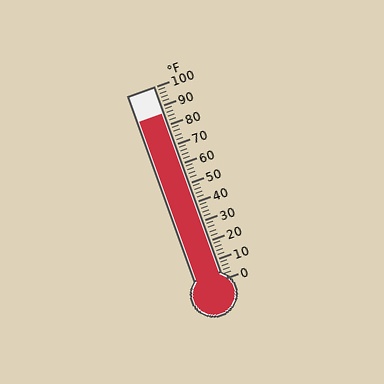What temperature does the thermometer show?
The thermometer shows approximately 86°F.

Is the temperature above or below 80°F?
The temperature is above 80°F.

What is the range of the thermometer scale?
The thermometer scale ranges from 0°F to 100°F.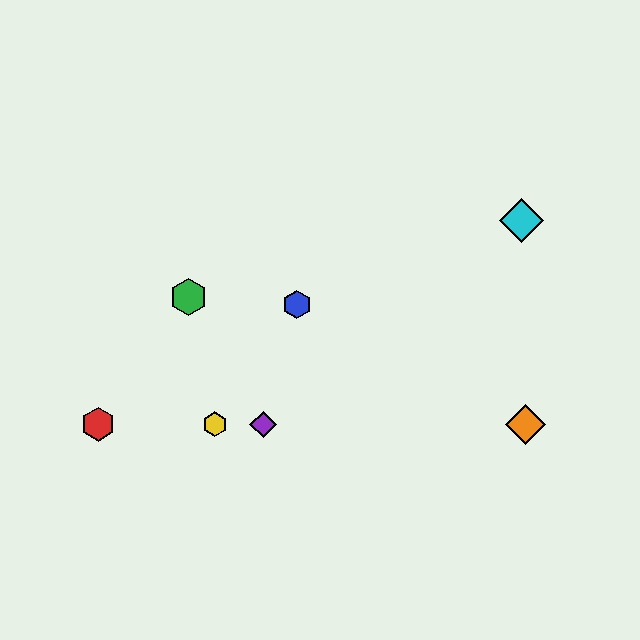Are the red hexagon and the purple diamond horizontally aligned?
Yes, both are at y≈424.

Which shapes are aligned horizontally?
The red hexagon, the yellow hexagon, the purple diamond, the orange diamond are aligned horizontally.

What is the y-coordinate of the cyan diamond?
The cyan diamond is at y≈221.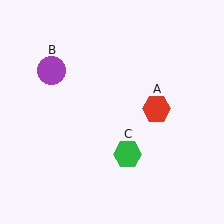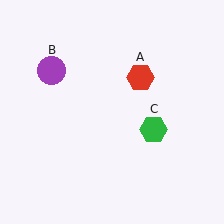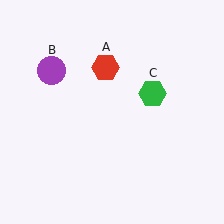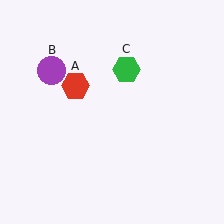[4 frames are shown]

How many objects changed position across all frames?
2 objects changed position: red hexagon (object A), green hexagon (object C).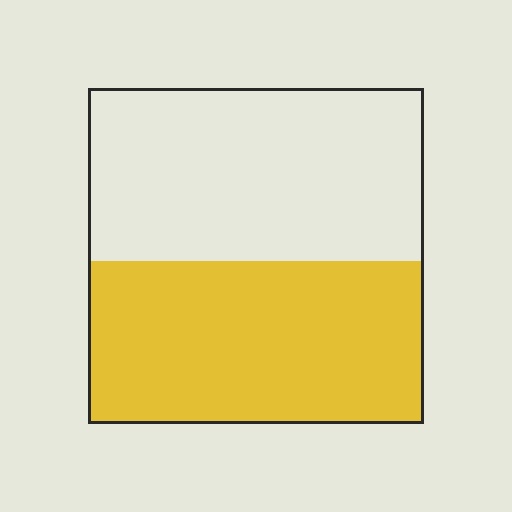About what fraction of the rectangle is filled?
About one half (1/2).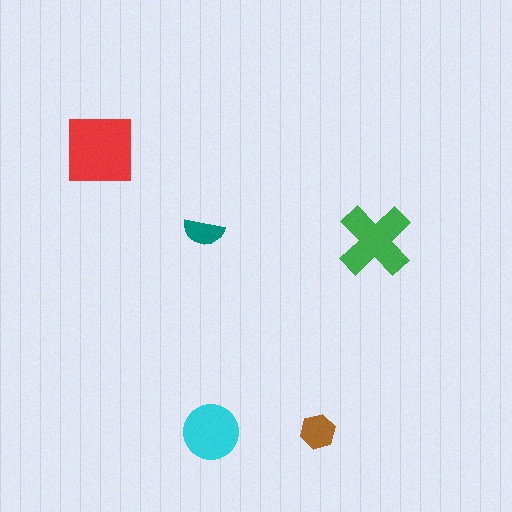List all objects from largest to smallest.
The red square, the green cross, the cyan circle, the brown hexagon, the teal semicircle.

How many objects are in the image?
There are 5 objects in the image.